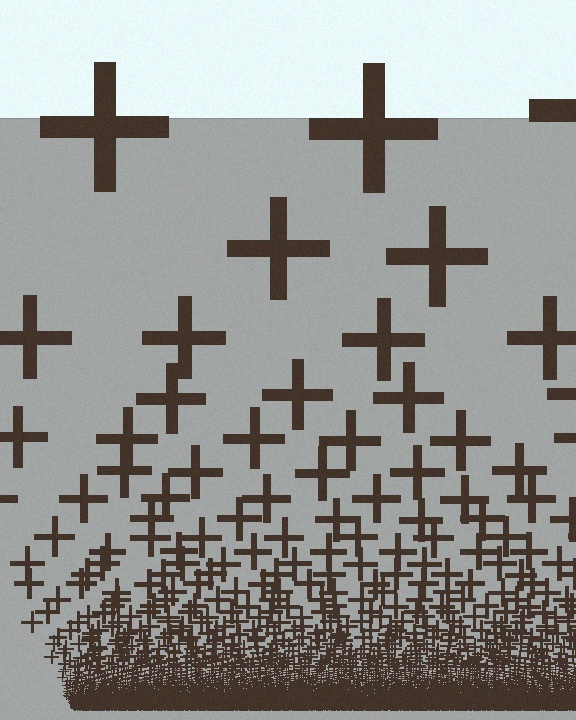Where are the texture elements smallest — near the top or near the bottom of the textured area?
Near the bottom.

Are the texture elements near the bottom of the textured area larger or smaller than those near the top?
Smaller. The gradient is inverted — elements near the bottom are smaller and denser.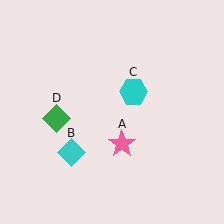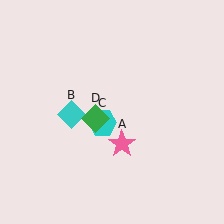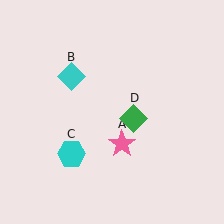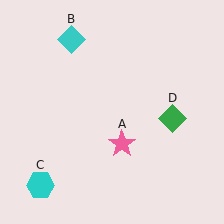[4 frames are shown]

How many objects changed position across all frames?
3 objects changed position: cyan diamond (object B), cyan hexagon (object C), green diamond (object D).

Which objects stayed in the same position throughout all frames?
Pink star (object A) remained stationary.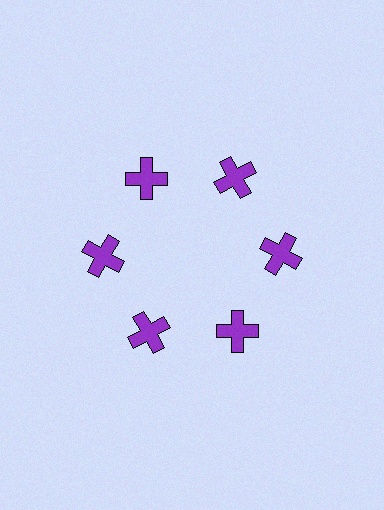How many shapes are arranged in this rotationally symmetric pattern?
There are 6 shapes, arranged in 6 groups of 1.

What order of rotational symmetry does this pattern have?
This pattern has 6-fold rotational symmetry.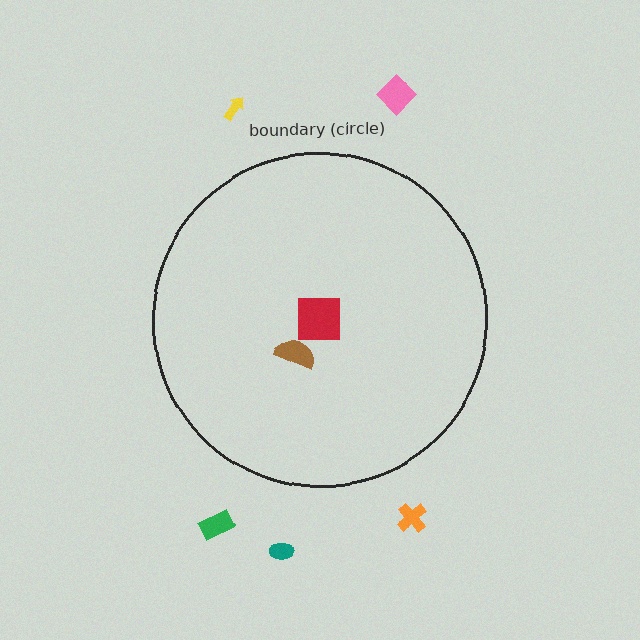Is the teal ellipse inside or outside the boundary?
Outside.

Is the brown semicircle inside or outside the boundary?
Inside.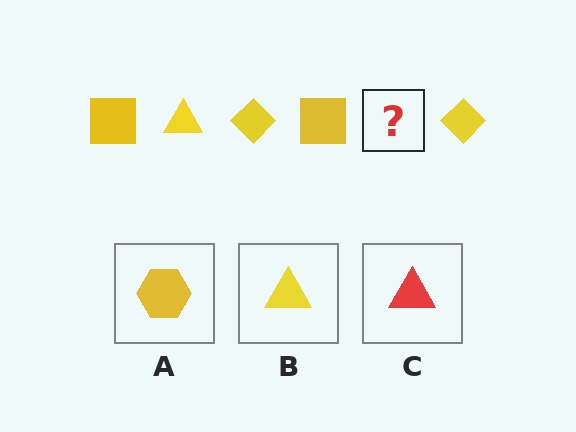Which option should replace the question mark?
Option B.